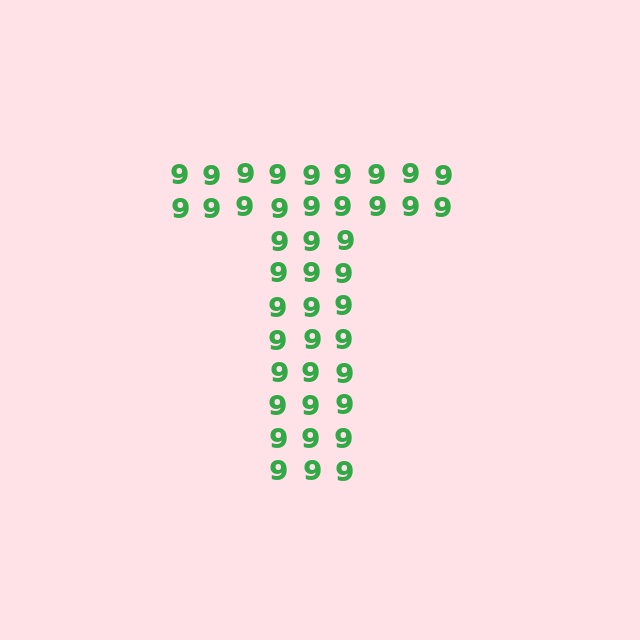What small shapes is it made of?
It is made of small digit 9's.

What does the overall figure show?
The overall figure shows the letter T.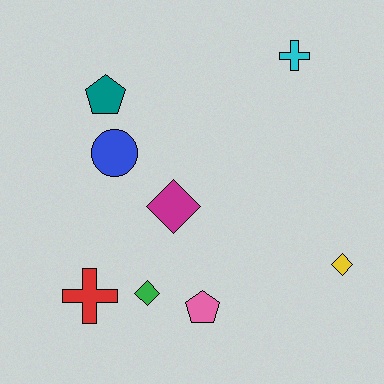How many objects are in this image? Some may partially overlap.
There are 8 objects.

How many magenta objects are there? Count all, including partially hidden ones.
There is 1 magenta object.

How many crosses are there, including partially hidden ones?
There are 2 crosses.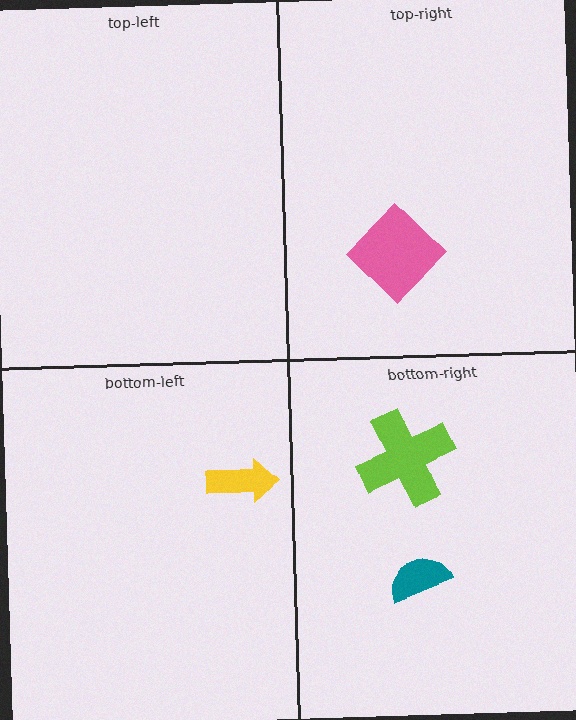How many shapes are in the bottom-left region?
1.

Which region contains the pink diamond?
The top-right region.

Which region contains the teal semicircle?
The bottom-right region.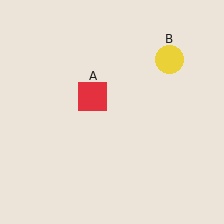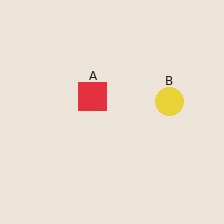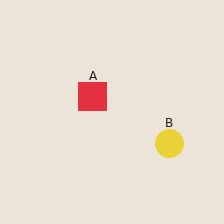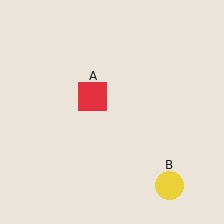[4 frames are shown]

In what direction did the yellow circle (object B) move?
The yellow circle (object B) moved down.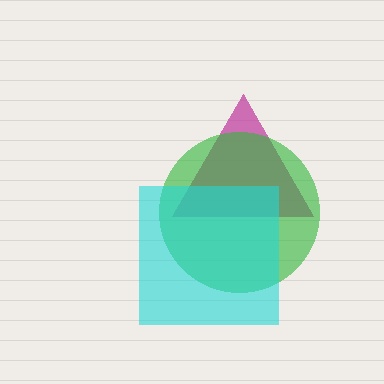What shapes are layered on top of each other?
The layered shapes are: a magenta triangle, a green circle, a cyan square.